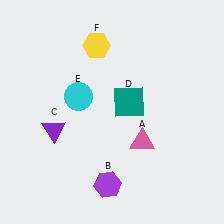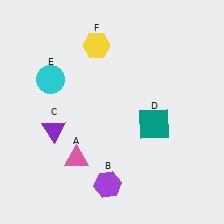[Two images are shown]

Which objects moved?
The objects that moved are: the pink triangle (A), the teal square (D), the cyan circle (E).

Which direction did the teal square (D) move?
The teal square (D) moved right.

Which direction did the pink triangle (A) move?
The pink triangle (A) moved left.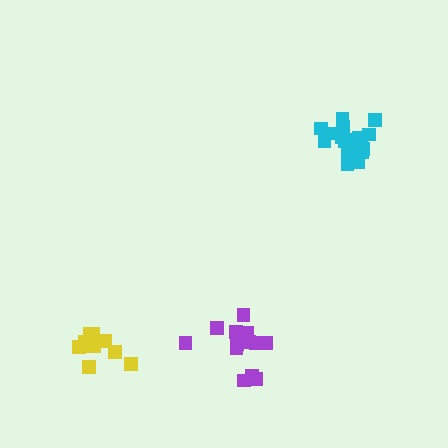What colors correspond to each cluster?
The clusters are colored: purple, cyan, yellow.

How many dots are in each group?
Group 1: 13 dots, Group 2: 17 dots, Group 3: 11 dots (41 total).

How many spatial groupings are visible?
There are 3 spatial groupings.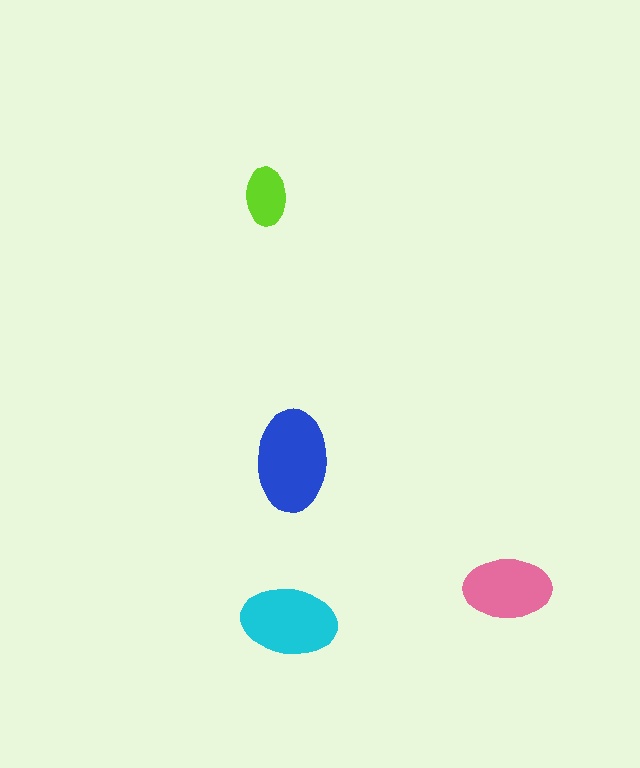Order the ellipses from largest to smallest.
the blue one, the cyan one, the pink one, the lime one.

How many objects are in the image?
There are 4 objects in the image.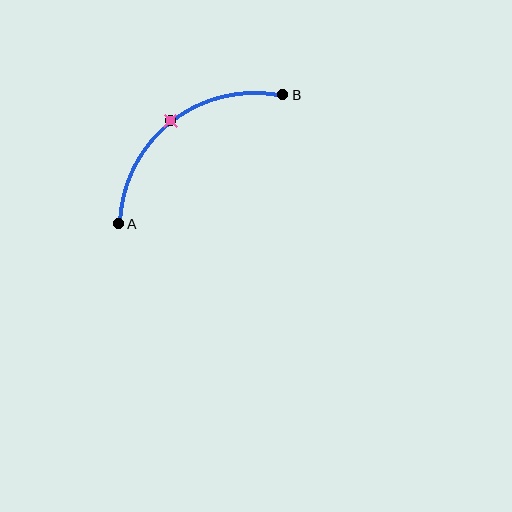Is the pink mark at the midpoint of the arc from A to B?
Yes. The pink mark lies on the arc at equal arc-length from both A and B — it is the arc midpoint.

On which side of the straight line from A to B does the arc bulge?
The arc bulges above and to the left of the straight line connecting A and B.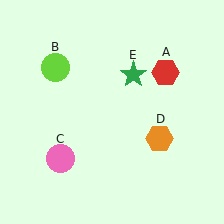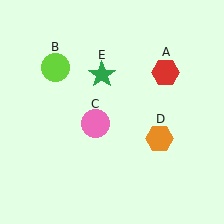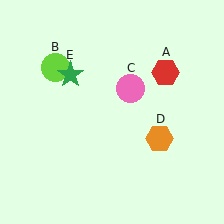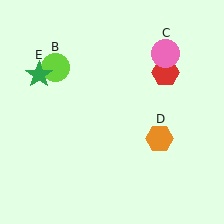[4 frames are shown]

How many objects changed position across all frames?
2 objects changed position: pink circle (object C), green star (object E).